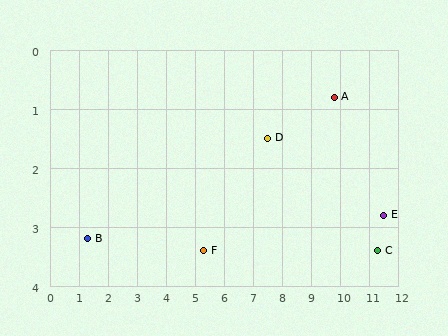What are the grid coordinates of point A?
Point A is at approximately (9.8, 0.8).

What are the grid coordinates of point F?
Point F is at approximately (5.3, 3.4).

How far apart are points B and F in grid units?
Points B and F are about 4.0 grid units apart.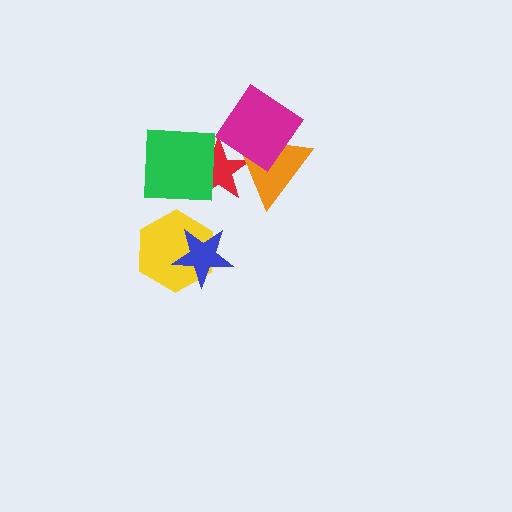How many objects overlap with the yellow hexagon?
1 object overlaps with the yellow hexagon.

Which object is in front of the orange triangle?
The magenta diamond is in front of the orange triangle.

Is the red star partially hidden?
Yes, it is partially covered by another shape.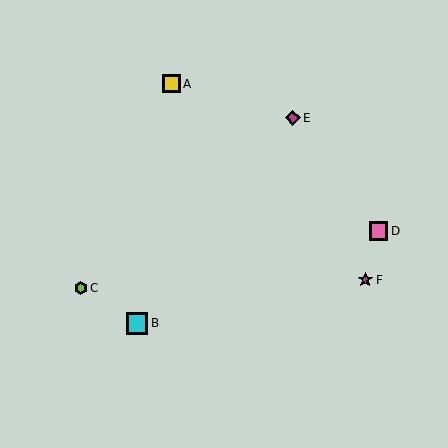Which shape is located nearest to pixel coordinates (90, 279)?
The lime hexagon (labeled C) at (81, 288) is nearest to that location.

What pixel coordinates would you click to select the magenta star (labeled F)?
Click at (365, 280) to select the magenta star F.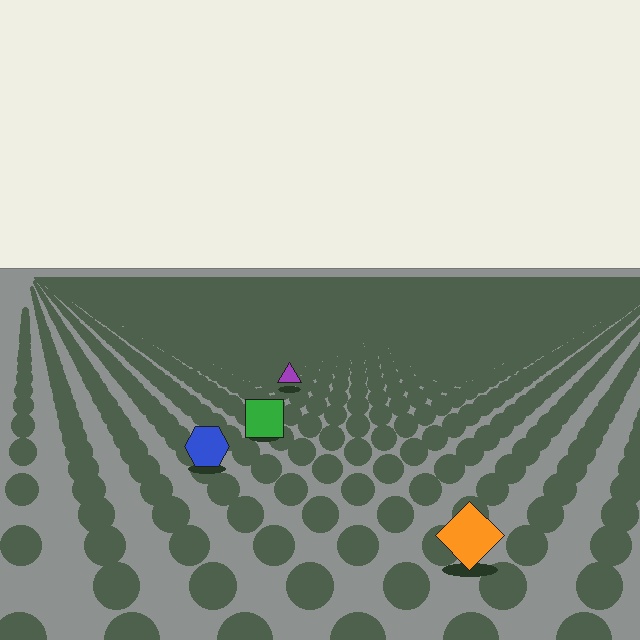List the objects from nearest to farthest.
From nearest to farthest: the orange diamond, the blue hexagon, the green square, the purple triangle.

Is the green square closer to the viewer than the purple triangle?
Yes. The green square is closer — you can tell from the texture gradient: the ground texture is coarser near it.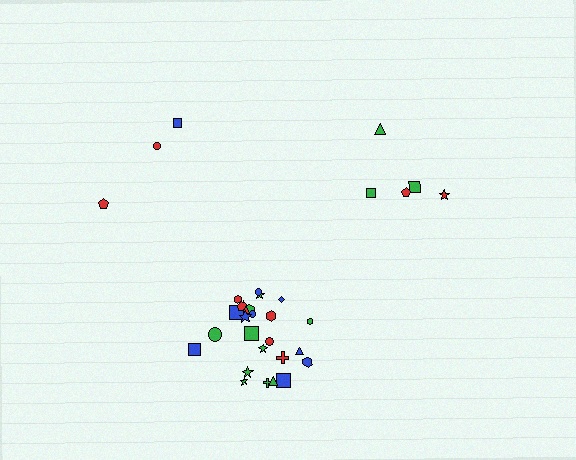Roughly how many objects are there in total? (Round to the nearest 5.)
Roughly 35 objects in total.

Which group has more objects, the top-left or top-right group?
The top-right group.